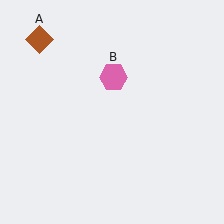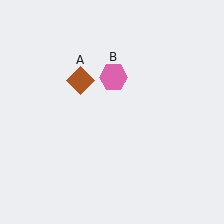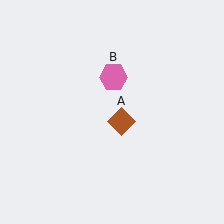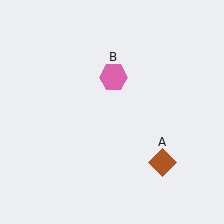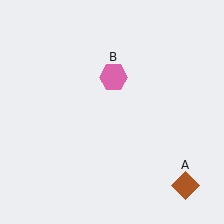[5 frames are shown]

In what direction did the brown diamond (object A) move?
The brown diamond (object A) moved down and to the right.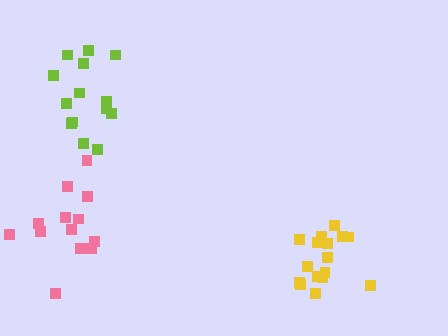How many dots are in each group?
Group 1: 14 dots, Group 2: 13 dots, Group 3: 16 dots (43 total).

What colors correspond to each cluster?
The clusters are colored: lime, pink, yellow.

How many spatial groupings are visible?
There are 3 spatial groupings.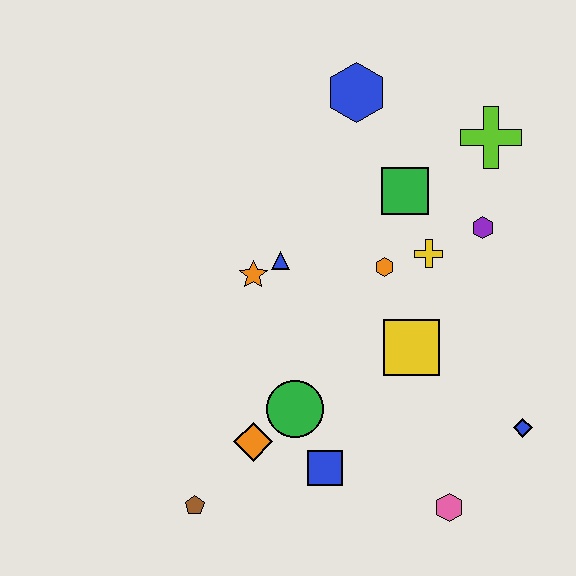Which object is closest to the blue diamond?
The pink hexagon is closest to the blue diamond.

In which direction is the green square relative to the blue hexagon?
The green square is below the blue hexagon.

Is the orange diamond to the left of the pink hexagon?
Yes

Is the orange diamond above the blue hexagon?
No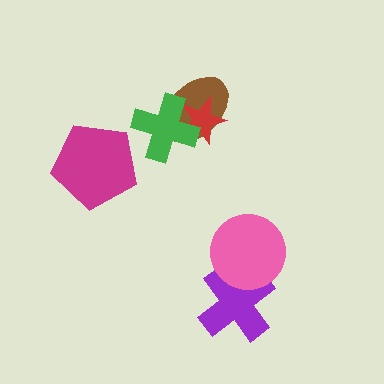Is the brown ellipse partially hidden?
Yes, it is partially covered by another shape.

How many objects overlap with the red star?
2 objects overlap with the red star.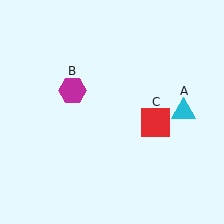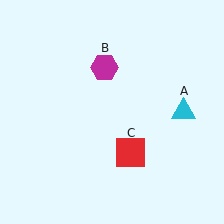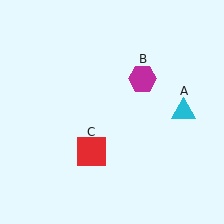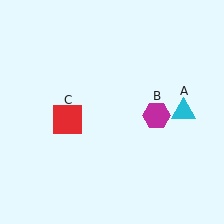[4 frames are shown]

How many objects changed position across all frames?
2 objects changed position: magenta hexagon (object B), red square (object C).